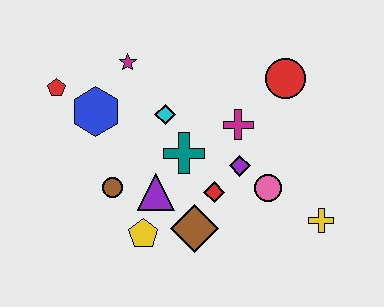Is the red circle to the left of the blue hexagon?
No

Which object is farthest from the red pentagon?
The yellow cross is farthest from the red pentagon.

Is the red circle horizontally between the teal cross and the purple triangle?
No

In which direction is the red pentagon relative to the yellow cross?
The red pentagon is to the left of the yellow cross.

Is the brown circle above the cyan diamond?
No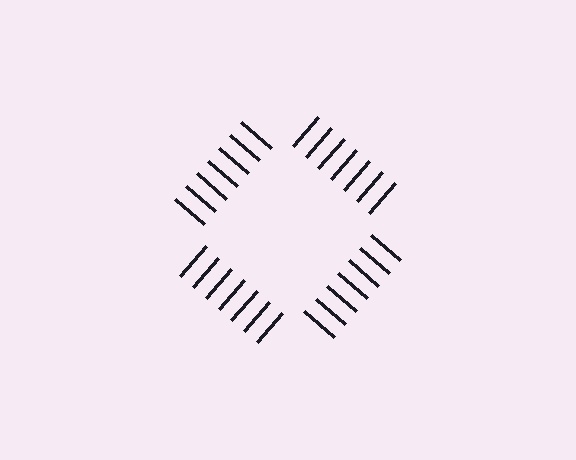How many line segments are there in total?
28 — 7 along each of the 4 edges.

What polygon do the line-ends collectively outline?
An illusory square — the line segments terminate on its edges but no continuous stroke is drawn.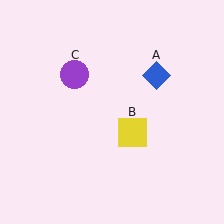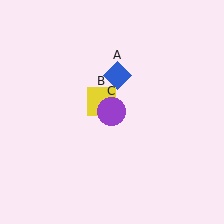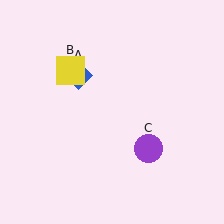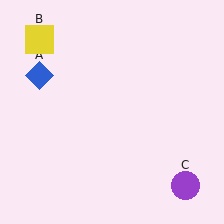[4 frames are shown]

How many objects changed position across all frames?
3 objects changed position: blue diamond (object A), yellow square (object B), purple circle (object C).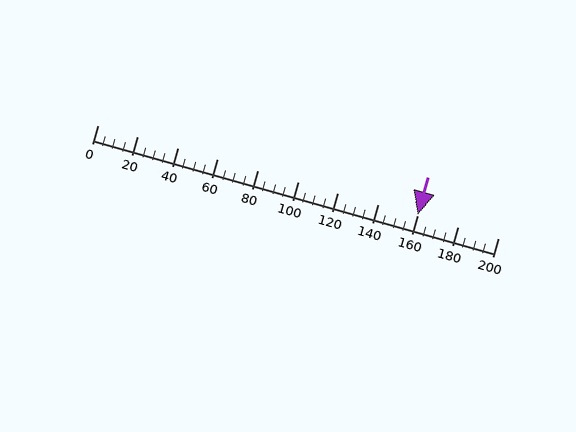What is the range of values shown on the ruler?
The ruler shows values from 0 to 200.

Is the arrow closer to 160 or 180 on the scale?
The arrow is closer to 160.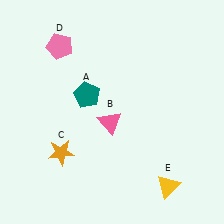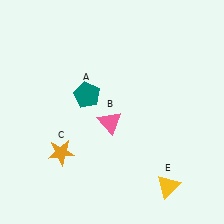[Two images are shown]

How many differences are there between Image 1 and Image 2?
There is 1 difference between the two images.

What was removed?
The pink pentagon (D) was removed in Image 2.